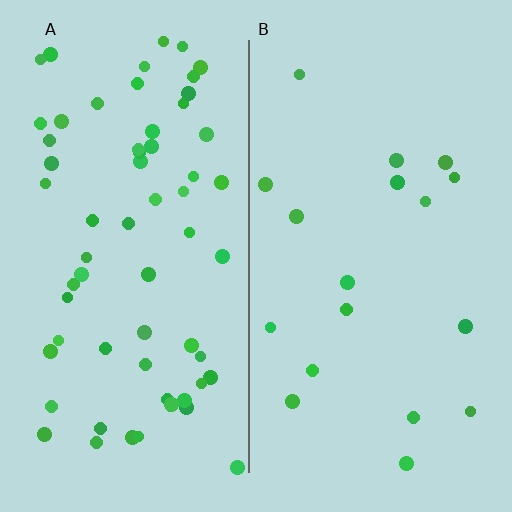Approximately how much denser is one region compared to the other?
Approximately 3.5× — region A over region B.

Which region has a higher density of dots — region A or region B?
A (the left).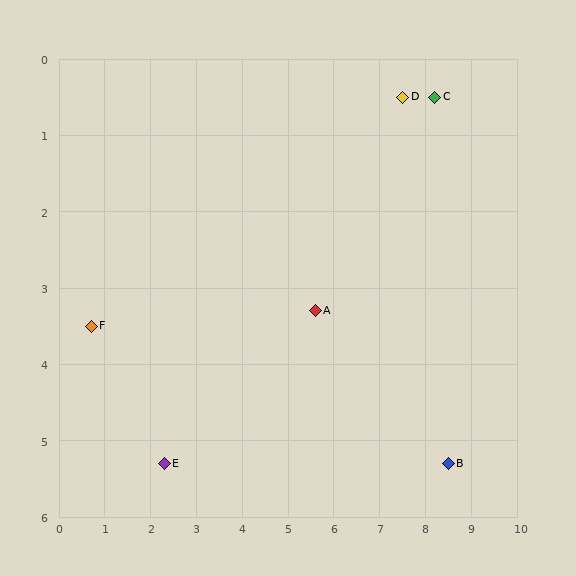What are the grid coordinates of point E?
Point E is at approximately (2.3, 5.3).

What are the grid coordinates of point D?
Point D is at approximately (7.5, 0.5).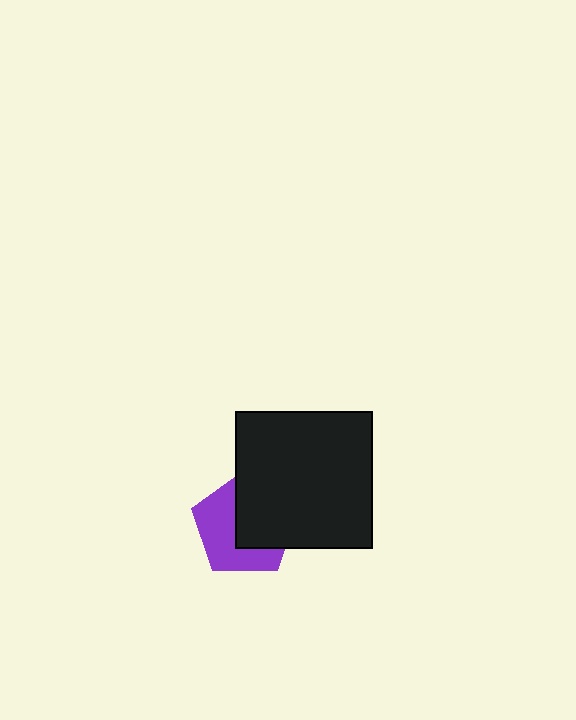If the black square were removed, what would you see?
You would see the complete purple pentagon.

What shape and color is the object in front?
The object in front is a black square.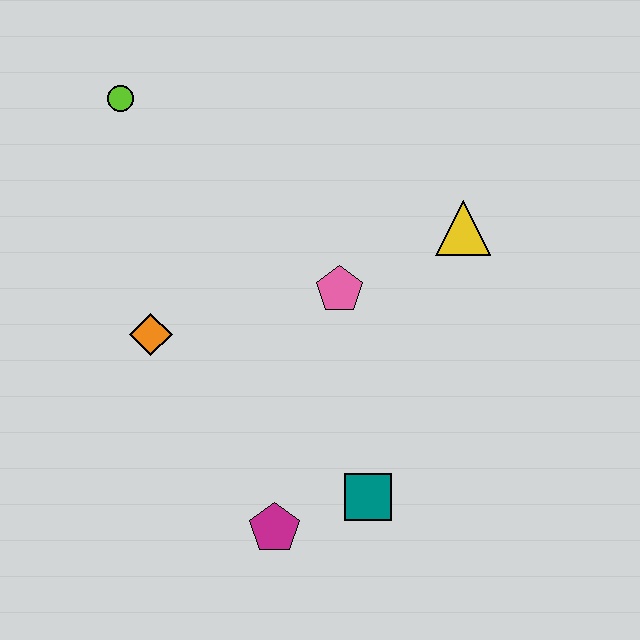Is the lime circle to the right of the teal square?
No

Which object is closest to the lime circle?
The orange diamond is closest to the lime circle.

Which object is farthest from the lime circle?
The teal square is farthest from the lime circle.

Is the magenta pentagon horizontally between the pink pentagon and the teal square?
No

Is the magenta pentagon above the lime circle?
No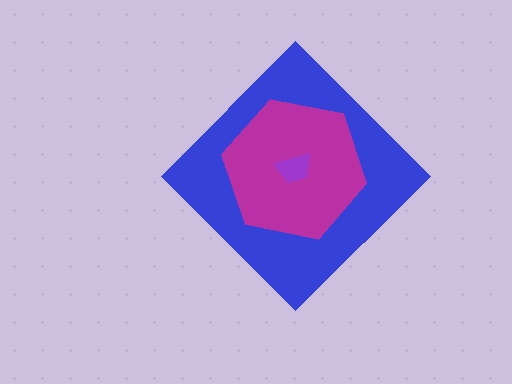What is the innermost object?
The purple trapezoid.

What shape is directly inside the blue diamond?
The magenta hexagon.